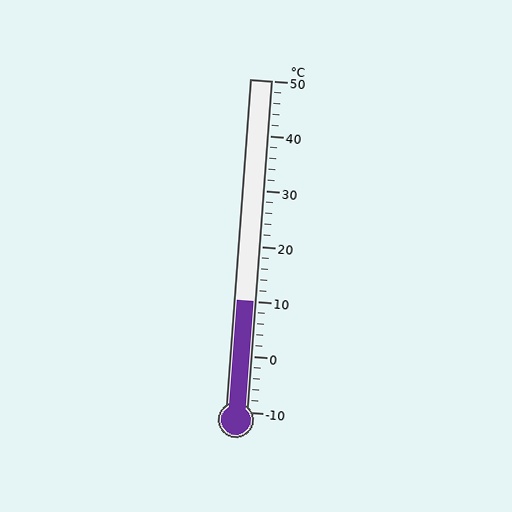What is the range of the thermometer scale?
The thermometer scale ranges from -10°C to 50°C.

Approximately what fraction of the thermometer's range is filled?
The thermometer is filled to approximately 35% of its range.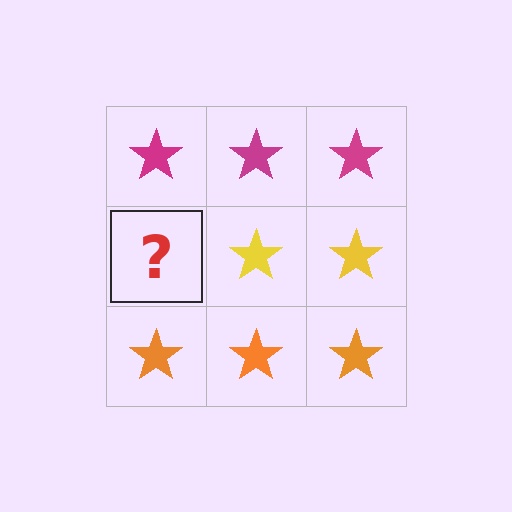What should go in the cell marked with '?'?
The missing cell should contain a yellow star.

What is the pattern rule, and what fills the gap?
The rule is that each row has a consistent color. The gap should be filled with a yellow star.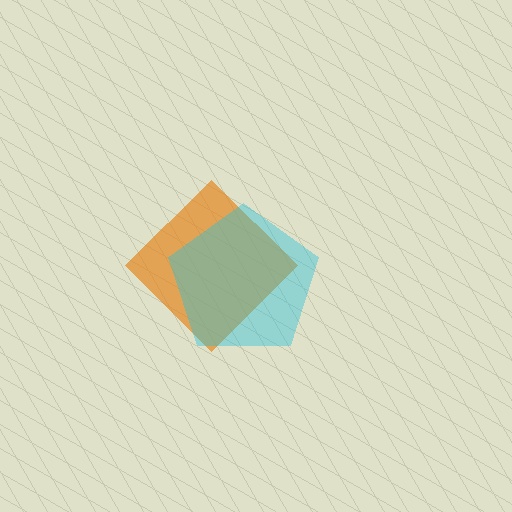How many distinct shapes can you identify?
There are 2 distinct shapes: an orange diamond, a cyan pentagon.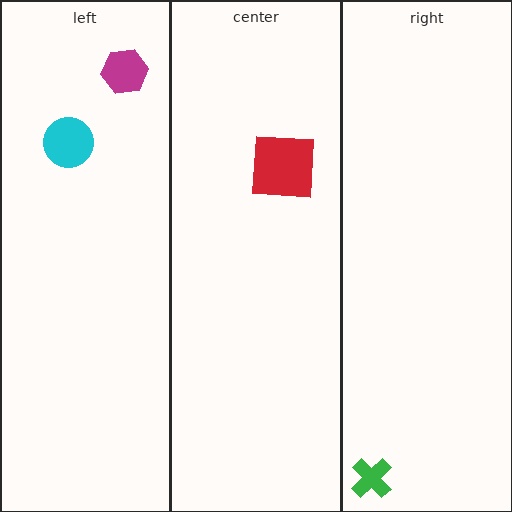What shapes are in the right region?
The green cross.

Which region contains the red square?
The center region.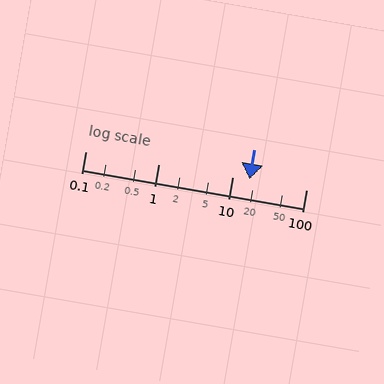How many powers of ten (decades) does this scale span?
The scale spans 3 decades, from 0.1 to 100.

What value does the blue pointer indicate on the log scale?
The pointer indicates approximately 17.